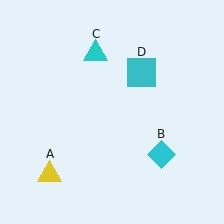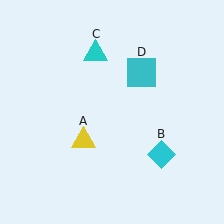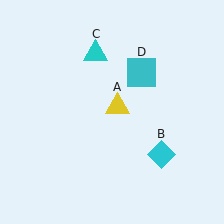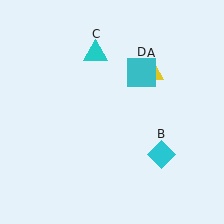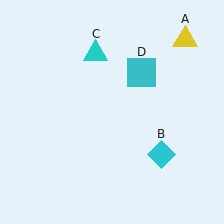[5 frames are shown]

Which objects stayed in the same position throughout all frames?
Cyan diamond (object B) and cyan triangle (object C) and cyan square (object D) remained stationary.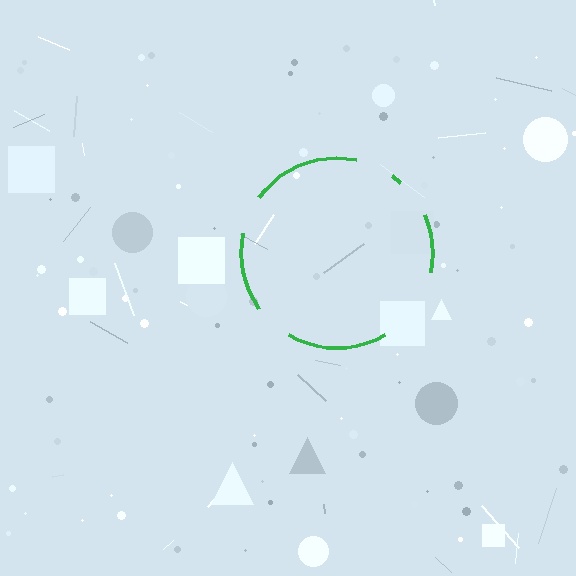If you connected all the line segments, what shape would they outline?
They would outline a circle.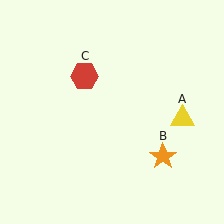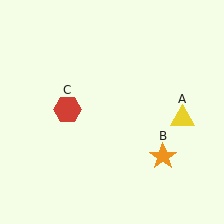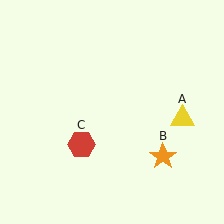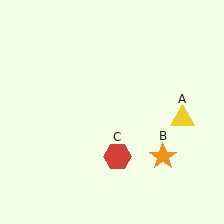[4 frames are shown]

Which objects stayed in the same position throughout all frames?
Yellow triangle (object A) and orange star (object B) remained stationary.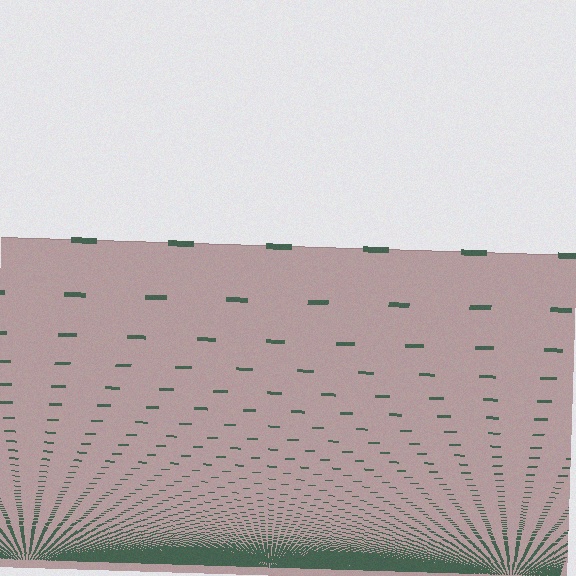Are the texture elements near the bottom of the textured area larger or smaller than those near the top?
Smaller. The gradient is inverted — elements near the bottom are smaller and denser.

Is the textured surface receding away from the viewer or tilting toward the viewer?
The surface appears to tilt toward the viewer. Texture elements get larger and sparser toward the top.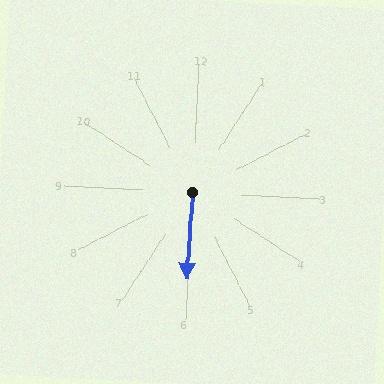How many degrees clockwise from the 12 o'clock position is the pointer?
Approximately 181 degrees.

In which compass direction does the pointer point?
South.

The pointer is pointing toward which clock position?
Roughly 6 o'clock.